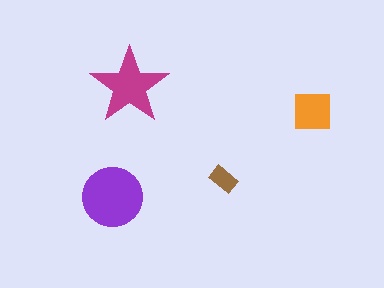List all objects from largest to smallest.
The purple circle, the magenta star, the orange square, the brown rectangle.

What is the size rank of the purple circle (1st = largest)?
1st.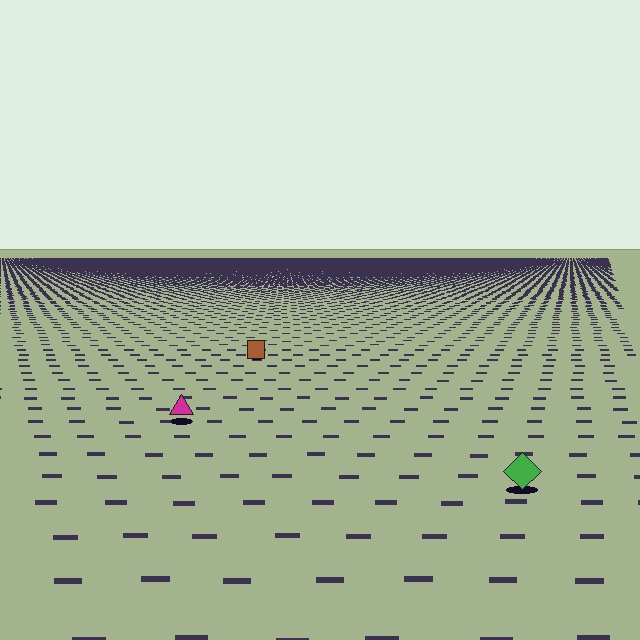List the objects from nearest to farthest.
From nearest to farthest: the green diamond, the magenta triangle, the brown square.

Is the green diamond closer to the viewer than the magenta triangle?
Yes. The green diamond is closer — you can tell from the texture gradient: the ground texture is coarser near it.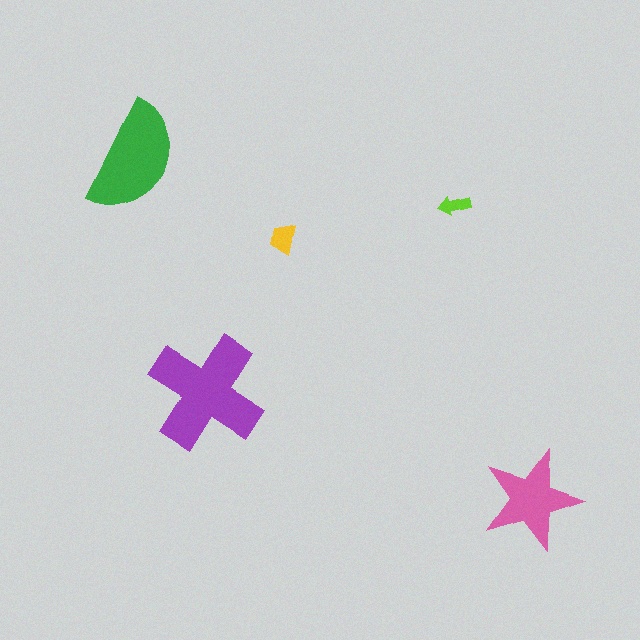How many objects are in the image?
There are 5 objects in the image.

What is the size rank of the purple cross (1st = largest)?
1st.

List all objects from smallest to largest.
The lime arrow, the yellow trapezoid, the pink star, the green semicircle, the purple cross.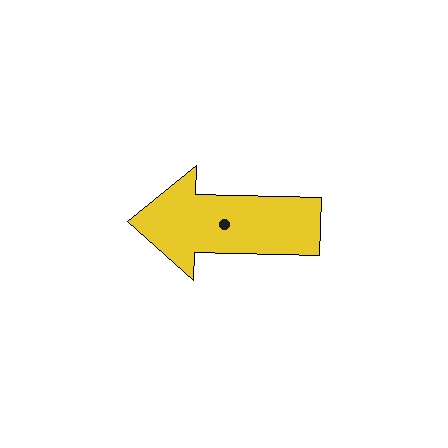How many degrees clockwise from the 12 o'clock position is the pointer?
Approximately 272 degrees.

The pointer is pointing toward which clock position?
Roughly 9 o'clock.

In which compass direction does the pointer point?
West.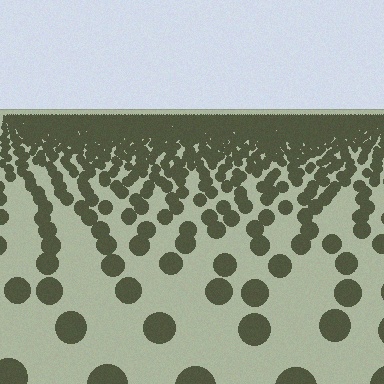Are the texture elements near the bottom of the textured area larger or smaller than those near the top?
Larger. Near the bottom, elements are closer to the viewer and appear at a bigger on-screen size.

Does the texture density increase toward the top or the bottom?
Density increases toward the top.